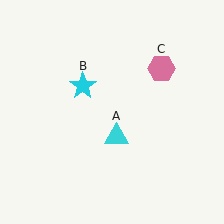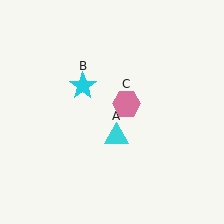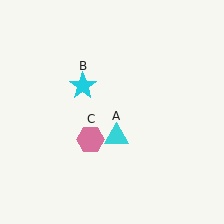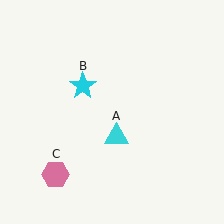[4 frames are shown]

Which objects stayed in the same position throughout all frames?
Cyan triangle (object A) and cyan star (object B) remained stationary.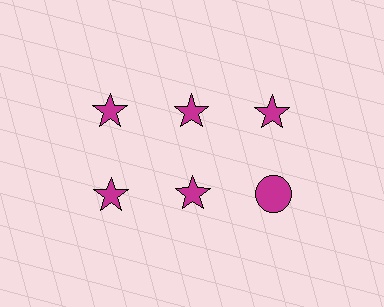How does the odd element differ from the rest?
It has a different shape: circle instead of star.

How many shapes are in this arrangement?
There are 6 shapes arranged in a grid pattern.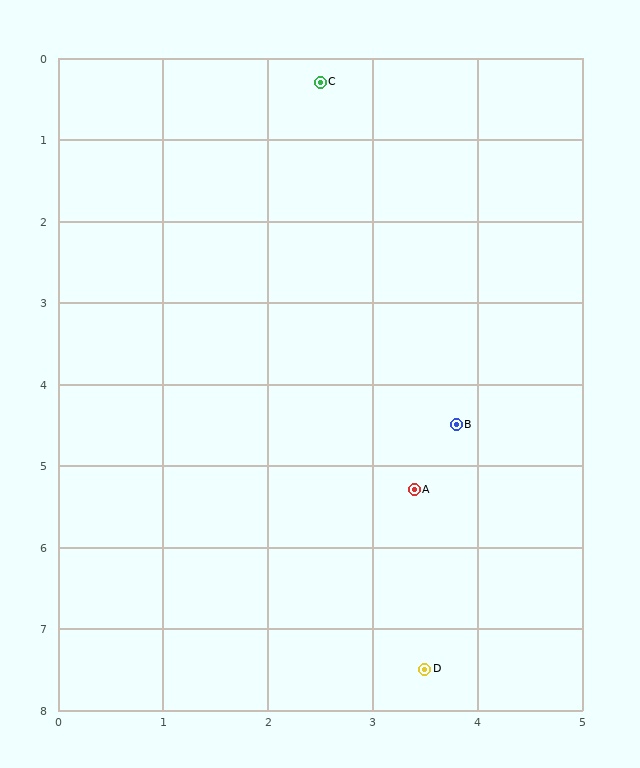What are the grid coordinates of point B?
Point B is at approximately (3.8, 4.5).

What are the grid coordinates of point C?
Point C is at approximately (2.5, 0.3).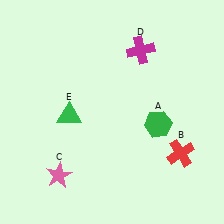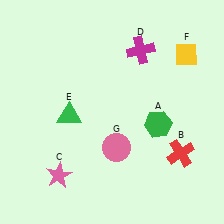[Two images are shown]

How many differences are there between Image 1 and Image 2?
There are 2 differences between the two images.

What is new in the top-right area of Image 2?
A yellow diamond (F) was added in the top-right area of Image 2.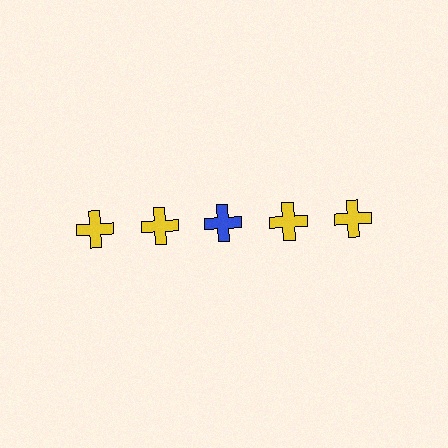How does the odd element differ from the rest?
It has a different color: blue instead of yellow.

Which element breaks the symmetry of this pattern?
The blue cross in the top row, center column breaks the symmetry. All other shapes are yellow crosses.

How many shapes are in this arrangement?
There are 5 shapes arranged in a grid pattern.